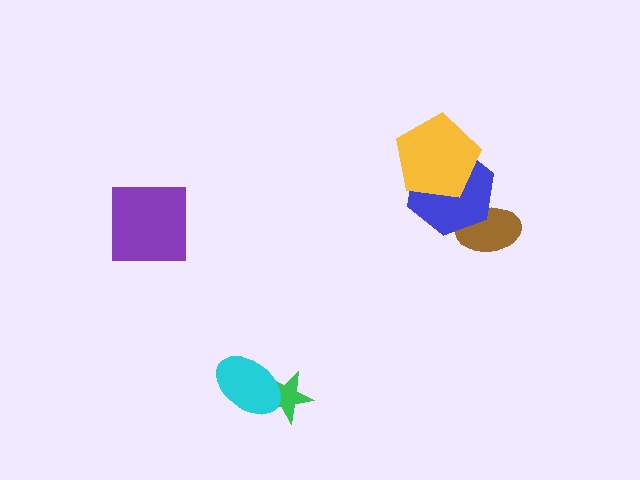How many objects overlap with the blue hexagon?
2 objects overlap with the blue hexagon.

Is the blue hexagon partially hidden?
Yes, it is partially covered by another shape.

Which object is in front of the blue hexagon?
The yellow pentagon is in front of the blue hexagon.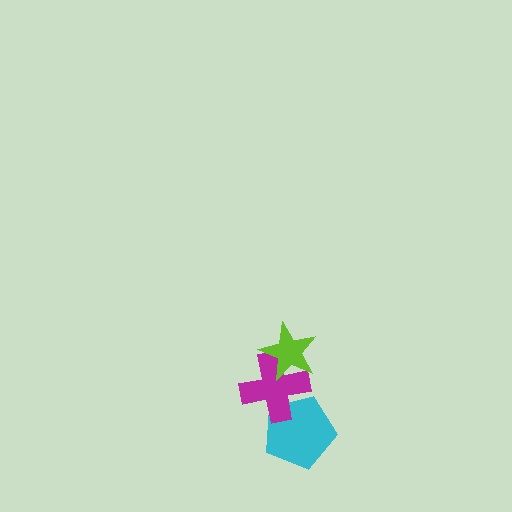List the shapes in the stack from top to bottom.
From top to bottom: the lime star, the magenta cross, the cyan pentagon.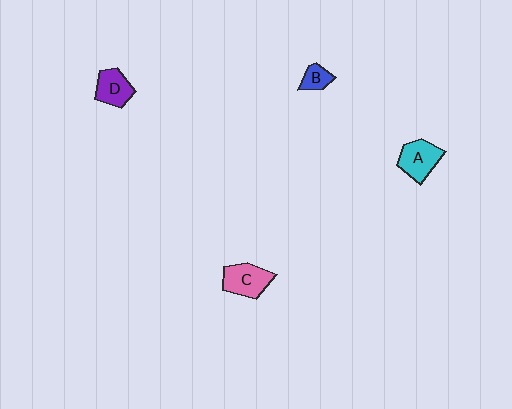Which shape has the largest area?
Shape C (pink).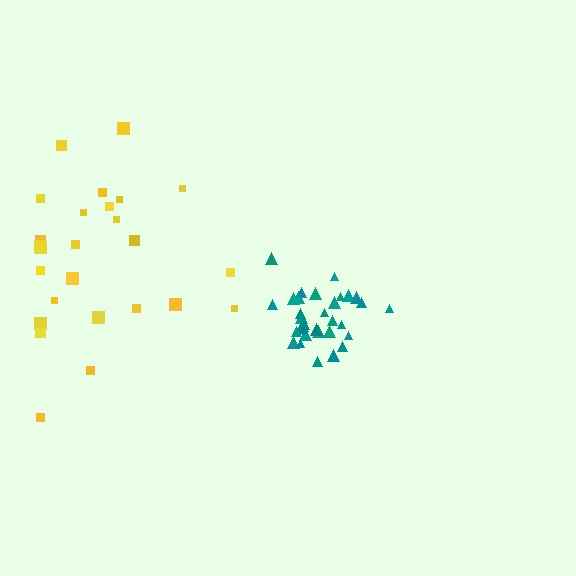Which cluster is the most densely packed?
Teal.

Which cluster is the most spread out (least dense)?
Yellow.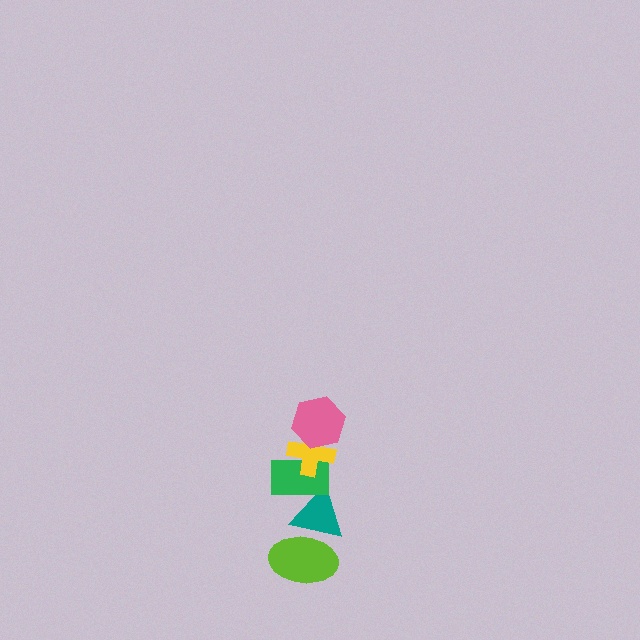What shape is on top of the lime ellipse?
The teal triangle is on top of the lime ellipse.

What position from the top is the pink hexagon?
The pink hexagon is 1st from the top.